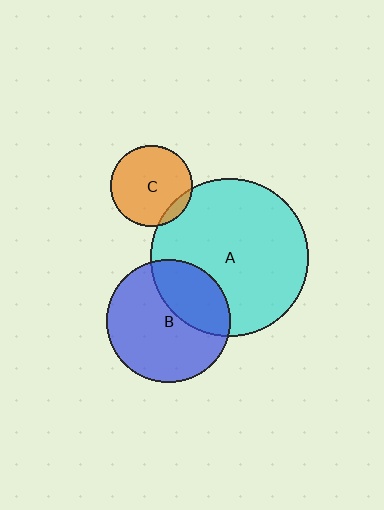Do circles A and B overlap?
Yes.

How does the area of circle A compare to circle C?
Approximately 3.8 times.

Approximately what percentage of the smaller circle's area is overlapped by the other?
Approximately 35%.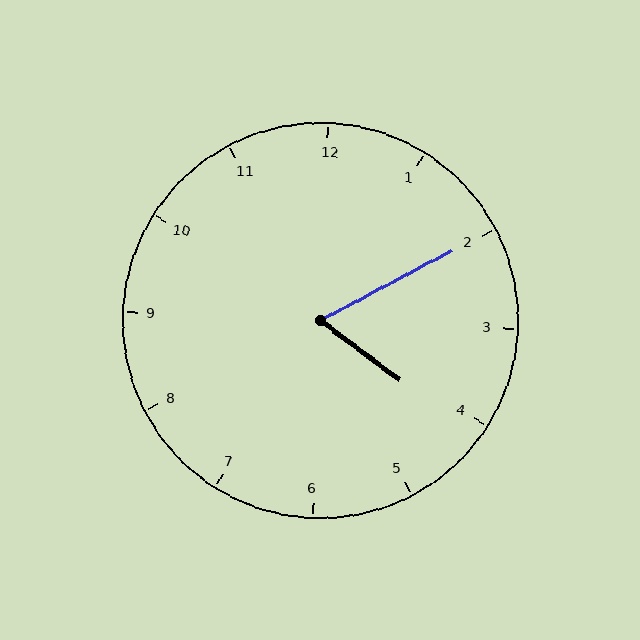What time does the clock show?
4:10.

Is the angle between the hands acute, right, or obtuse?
It is acute.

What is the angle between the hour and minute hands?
Approximately 65 degrees.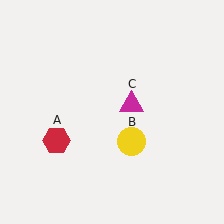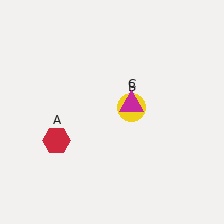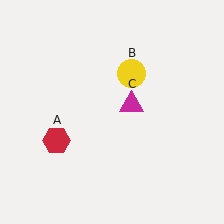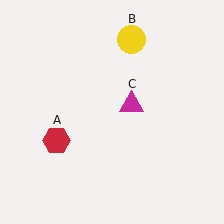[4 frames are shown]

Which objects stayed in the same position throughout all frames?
Red hexagon (object A) and magenta triangle (object C) remained stationary.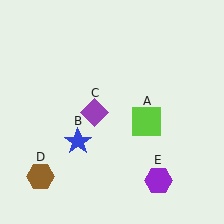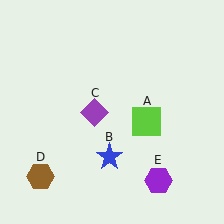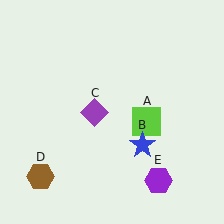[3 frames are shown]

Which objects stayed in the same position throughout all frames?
Lime square (object A) and purple diamond (object C) and brown hexagon (object D) and purple hexagon (object E) remained stationary.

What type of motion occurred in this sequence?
The blue star (object B) rotated counterclockwise around the center of the scene.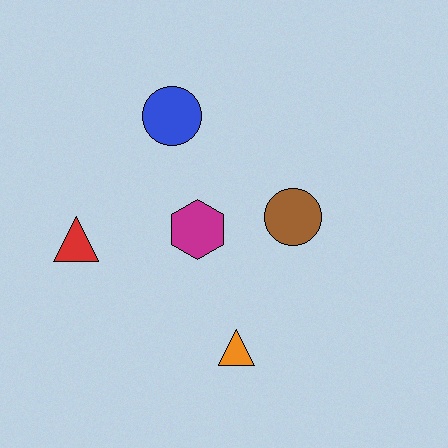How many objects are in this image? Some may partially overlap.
There are 5 objects.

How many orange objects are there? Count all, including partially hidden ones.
There is 1 orange object.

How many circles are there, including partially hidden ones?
There are 2 circles.